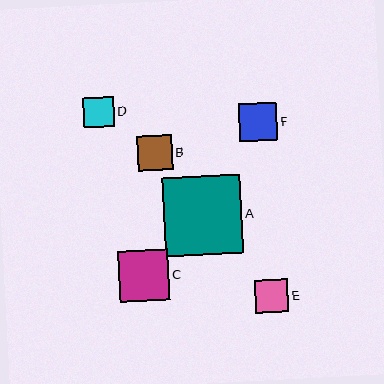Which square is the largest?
Square A is the largest with a size of approximately 79 pixels.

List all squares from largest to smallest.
From largest to smallest: A, C, F, B, E, D.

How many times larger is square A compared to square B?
Square A is approximately 2.3 times the size of square B.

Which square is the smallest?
Square D is the smallest with a size of approximately 30 pixels.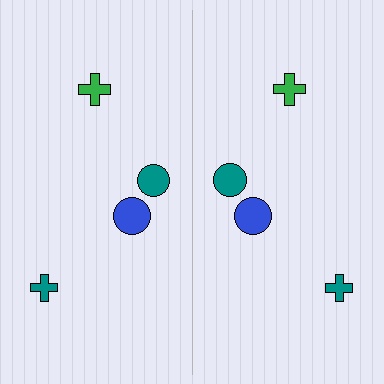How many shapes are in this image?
There are 8 shapes in this image.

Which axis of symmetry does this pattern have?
The pattern has a vertical axis of symmetry running through the center of the image.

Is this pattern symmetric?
Yes, this pattern has bilateral (reflection) symmetry.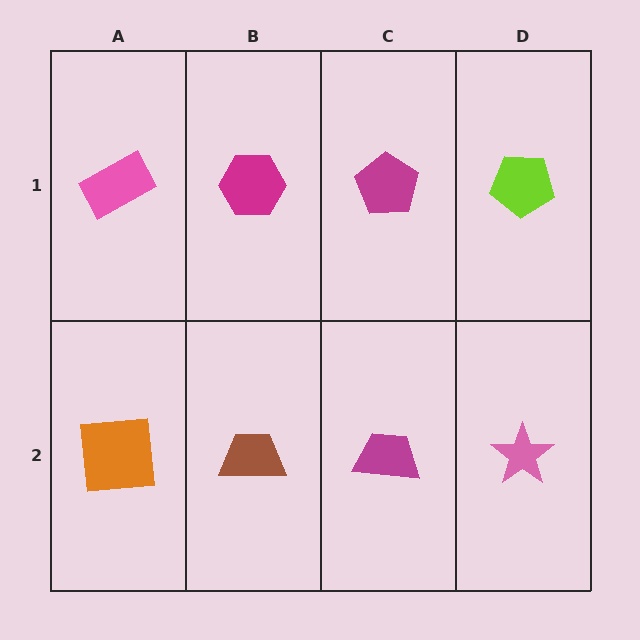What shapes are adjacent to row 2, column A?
A pink rectangle (row 1, column A), a brown trapezoid (row 2, column B).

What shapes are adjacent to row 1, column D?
A pink star (row 2, column D), a magenta pentagon (row 1, column C).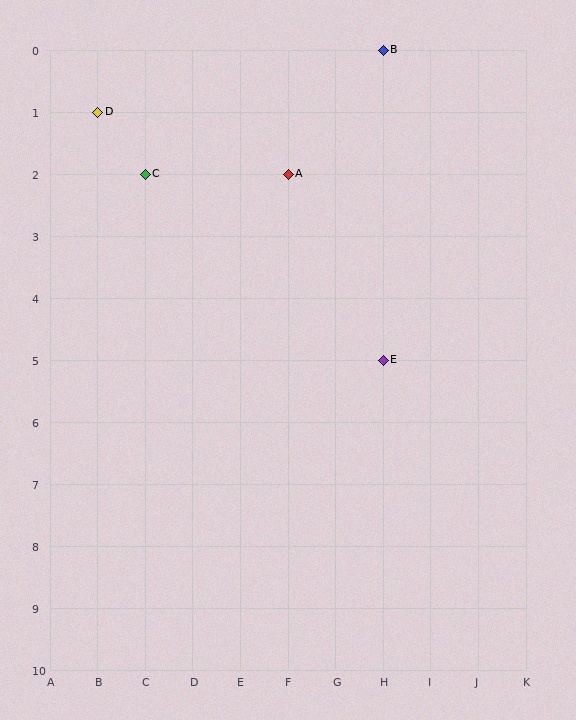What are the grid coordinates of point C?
Point C is at grid coordinates (C, 2).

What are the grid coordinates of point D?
Point D is at grid coordinates (B, 1).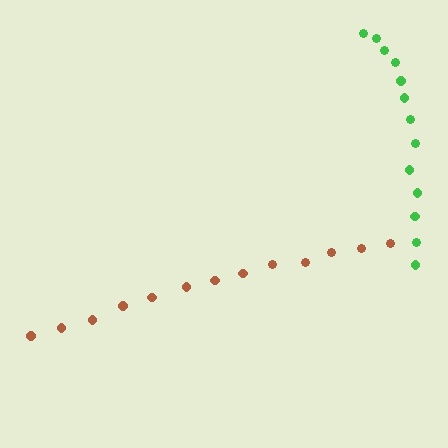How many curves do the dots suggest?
There are 2 distinct paths.